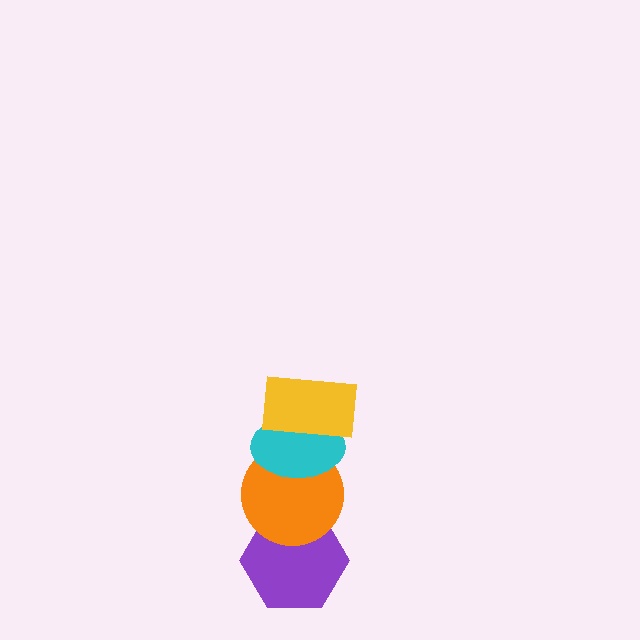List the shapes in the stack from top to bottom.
From top to bottom: the yellow rectangle, the cyan ellipse, the orange circle, the purple hexagon.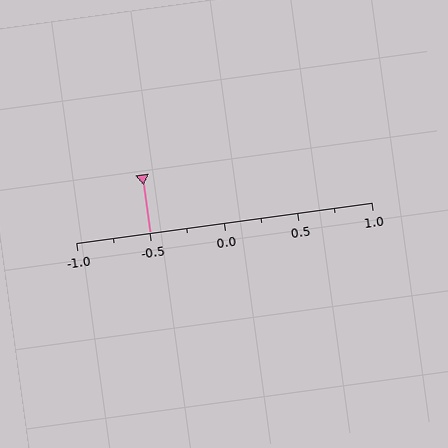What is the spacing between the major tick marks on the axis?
The major ticks are spaced 0.5 apart.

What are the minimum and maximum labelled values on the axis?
The axis runs from -1.0 to 1.0.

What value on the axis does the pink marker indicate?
The marker indicates approximately -0.5.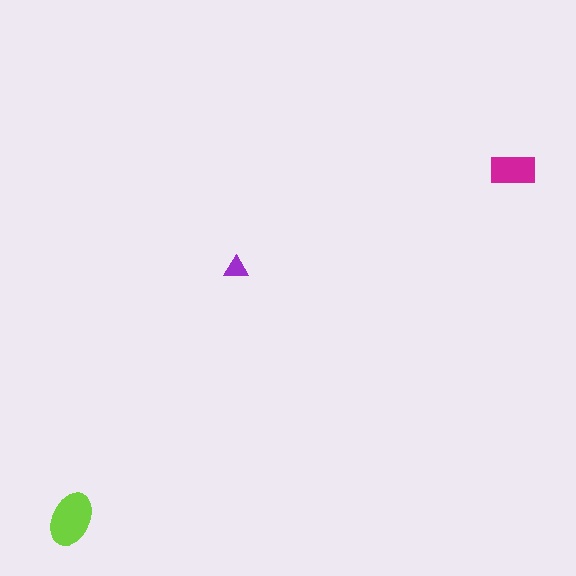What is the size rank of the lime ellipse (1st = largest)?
1st.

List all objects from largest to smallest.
The lime ellipse, the magenta rectangle, the purple triangle.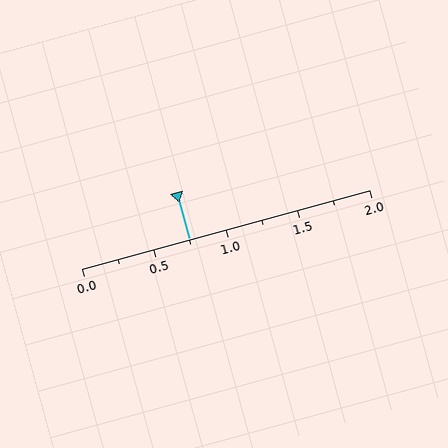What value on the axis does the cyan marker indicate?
The marker indicates approximately 0.75.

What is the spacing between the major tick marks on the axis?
The major ticks are spaced 0.5 apart.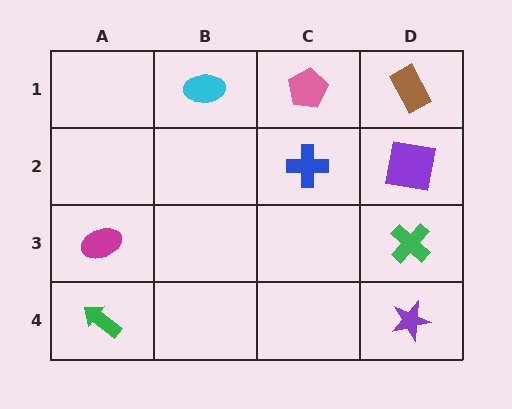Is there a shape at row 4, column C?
No, that cell is empty.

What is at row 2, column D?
A purple square.